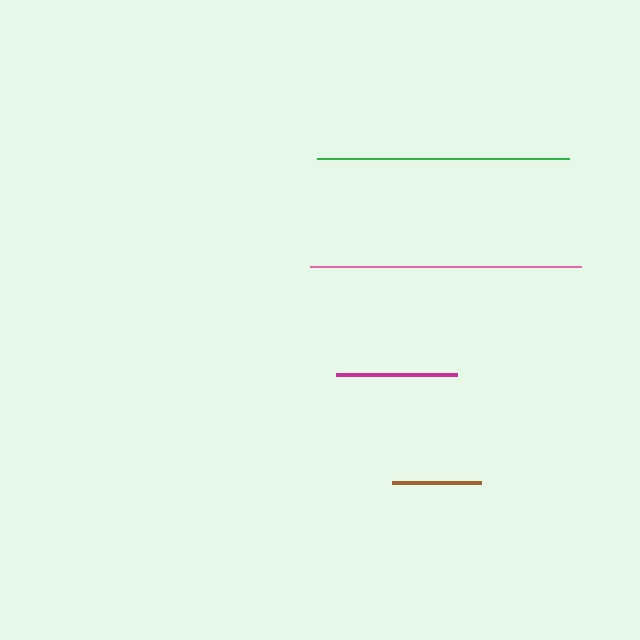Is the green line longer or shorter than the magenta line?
The green line is longer than the magenta line.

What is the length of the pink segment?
The pink segment is approximately 271 pixels long.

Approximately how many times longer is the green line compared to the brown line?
The green line is approximately 2.8 times the length of the brown line.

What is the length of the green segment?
The green segment is approximately 252 pixels long.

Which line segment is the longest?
The pink line is the longest at approximately 271 pixels.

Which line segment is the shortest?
The brown line is the shortest at approximately 89 pixels.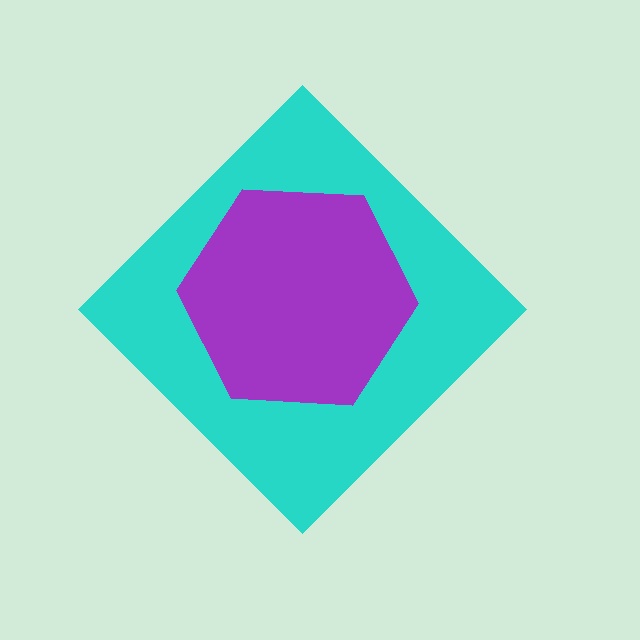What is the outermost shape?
The cyan diamond.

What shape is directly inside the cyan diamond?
The purple hexagon.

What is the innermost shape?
The purple hexagon.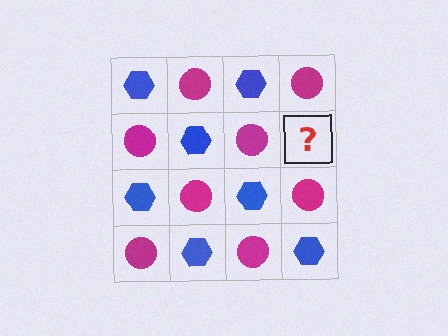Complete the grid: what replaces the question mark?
The question mark should be replaced with a blue hexagon.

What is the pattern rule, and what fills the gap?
The rule is that it alternates blue hexagon and magenta circle in a checkerboard pattern. The gap should be filled with a blue hexagon.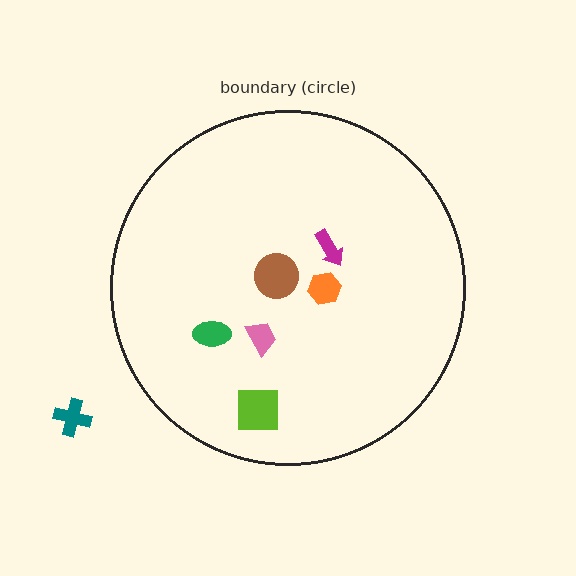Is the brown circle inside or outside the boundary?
Inside.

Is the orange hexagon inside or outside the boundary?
Inside.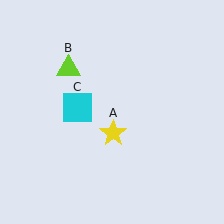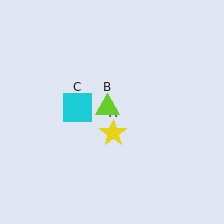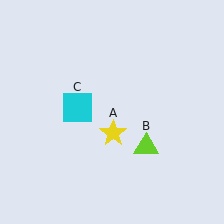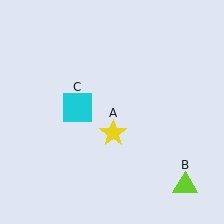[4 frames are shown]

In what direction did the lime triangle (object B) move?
The lime triangle (object B) moved down and to the right.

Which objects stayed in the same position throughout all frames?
Yellow star (object A) and cyan square (object C) remained stationary.